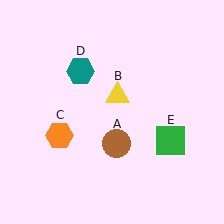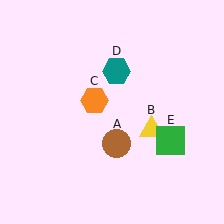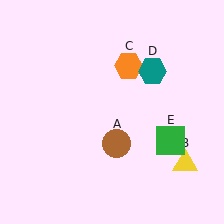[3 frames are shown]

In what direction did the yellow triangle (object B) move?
The yellow triangle (object B) moved down and to the right.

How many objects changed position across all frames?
3 objects changed position: yellow triangle (object B), orange hexagon (object C), teal hexagon (object D).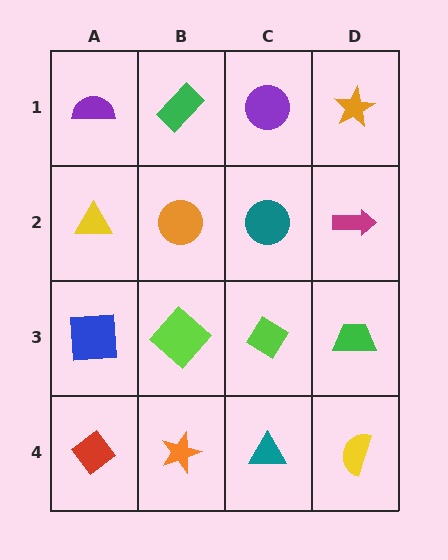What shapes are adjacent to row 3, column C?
A teal circle (row 2, column C), a teal triangle (row 4, column C), a lime diamond (row 3, column B), a green trapezoid (row 3, column D).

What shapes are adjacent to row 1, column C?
A teal circle (row 2, column C), a green rectangle (row 1, column B), an orange star (row 1, column D).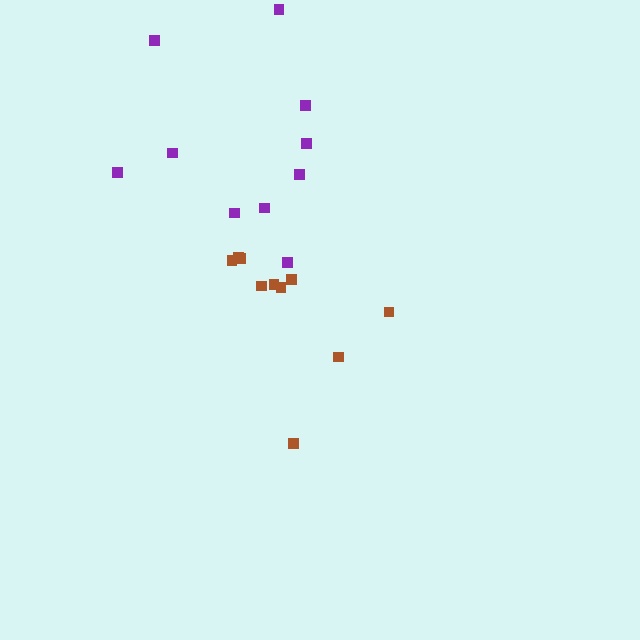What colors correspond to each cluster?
The clusters are colored: purple, brown.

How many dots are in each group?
Group 1: 10 dots, Group 2: 10 dots (20 total).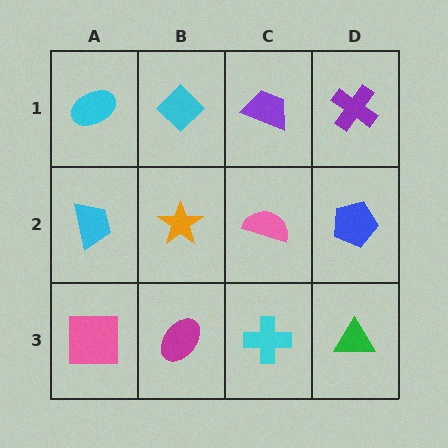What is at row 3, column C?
A cyan cross.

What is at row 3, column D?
A green triangle.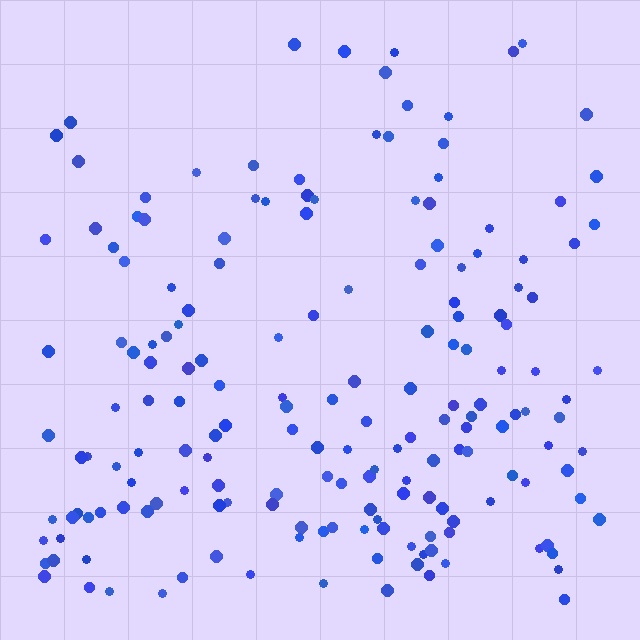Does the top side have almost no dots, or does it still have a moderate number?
Still a moderate number, just noticeably fewer than the bottom.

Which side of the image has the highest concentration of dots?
The bottom.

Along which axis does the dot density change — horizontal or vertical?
Vertical.